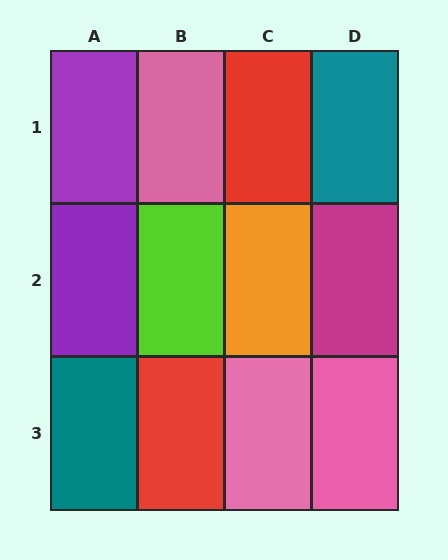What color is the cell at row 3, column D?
Pink.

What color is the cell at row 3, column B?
Red.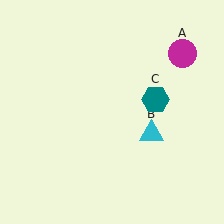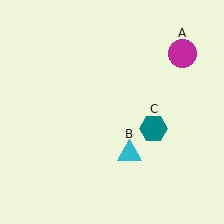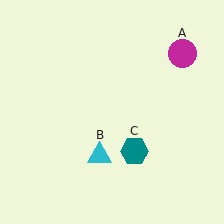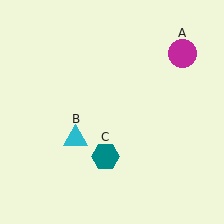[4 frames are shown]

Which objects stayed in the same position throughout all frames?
Magenta circle (object A) remained stationary.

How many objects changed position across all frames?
2 objects changed position: cyan triangle (object B), teal hexagon (object C).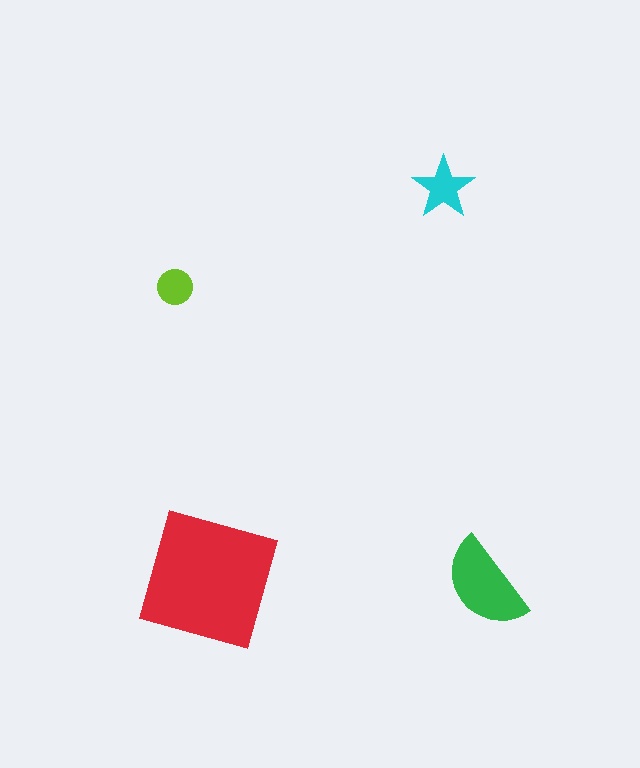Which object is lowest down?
The green semicircle is bottommost.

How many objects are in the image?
There are 4 objects in the image.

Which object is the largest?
The red square.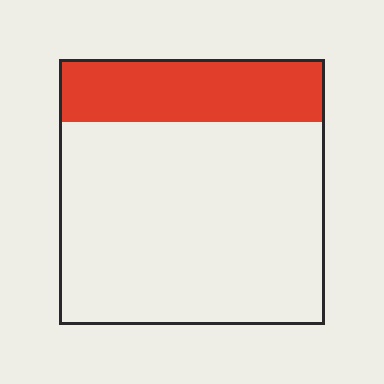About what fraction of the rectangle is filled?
About one quarter (1/4).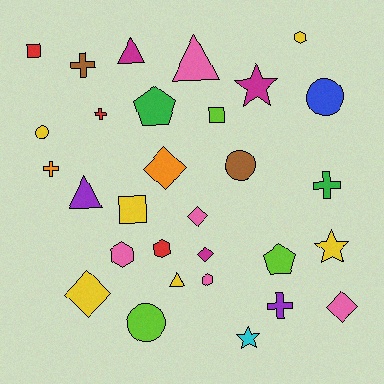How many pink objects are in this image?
There are 5 pink objects.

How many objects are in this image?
There are 30 objects.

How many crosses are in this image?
There are 5 crosses.